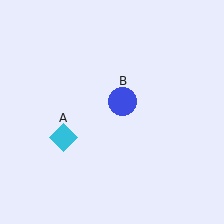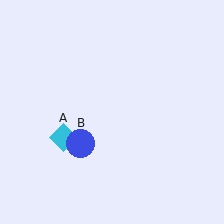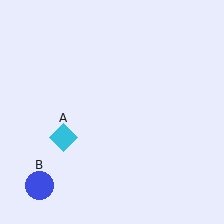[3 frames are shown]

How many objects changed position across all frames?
1 object changed position: blue circle (object B).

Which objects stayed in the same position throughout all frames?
Cyan diamond (object A) remained stationary.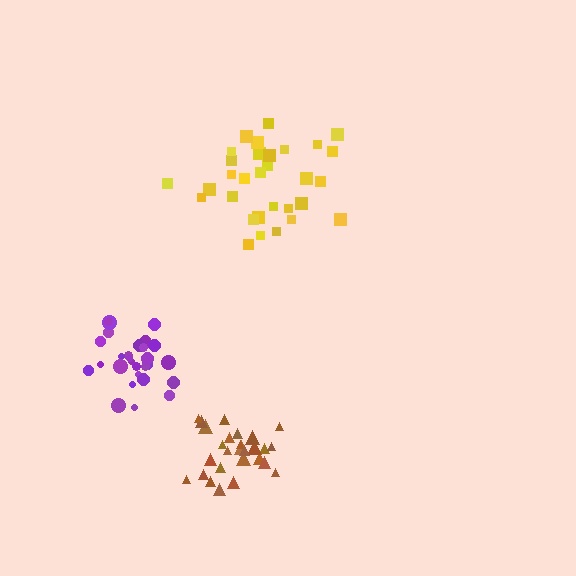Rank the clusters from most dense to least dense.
brown, purple, yellow.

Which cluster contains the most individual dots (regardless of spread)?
Yellow (31).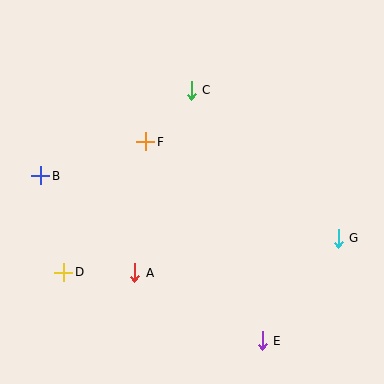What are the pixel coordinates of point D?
Point D is at (64, 272).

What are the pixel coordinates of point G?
Point G is at (338, 238).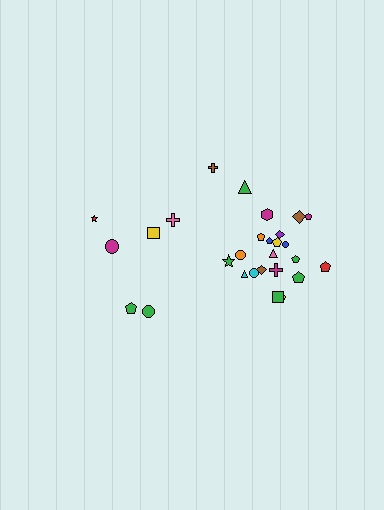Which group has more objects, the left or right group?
The right group.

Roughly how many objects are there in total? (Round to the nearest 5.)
Roughly 30 objects in total.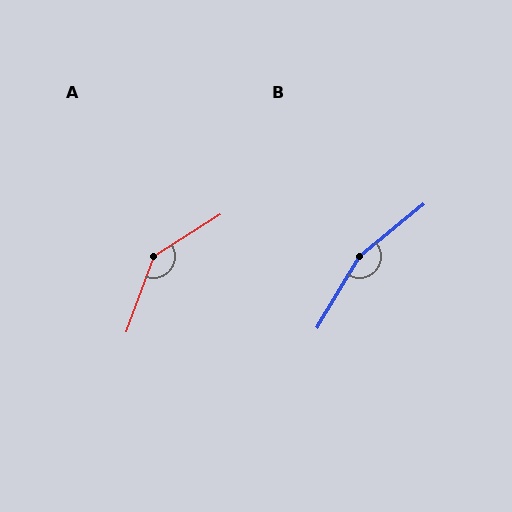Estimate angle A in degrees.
Approximately 142 degrees.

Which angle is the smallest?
A, at approximately 142 degrees.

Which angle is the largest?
B, at approximately 160 degrees.